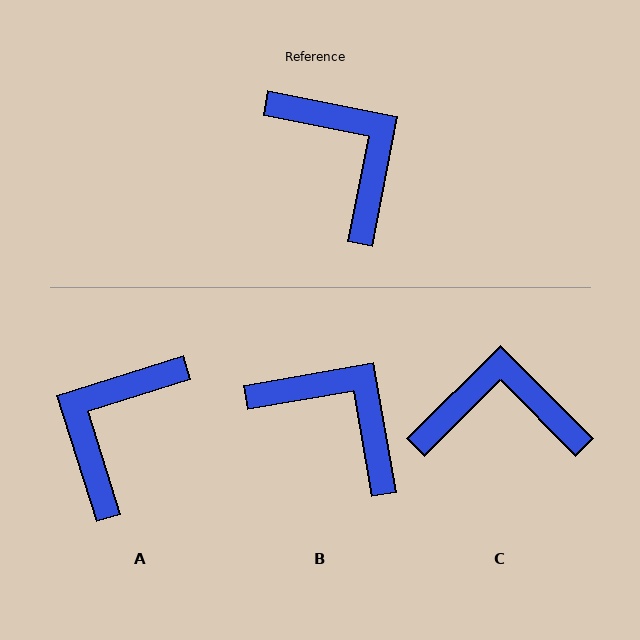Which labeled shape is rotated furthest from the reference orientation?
A, about 119 degrees away.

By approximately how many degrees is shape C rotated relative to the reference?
Approximately 56 degrees counter-clockwise.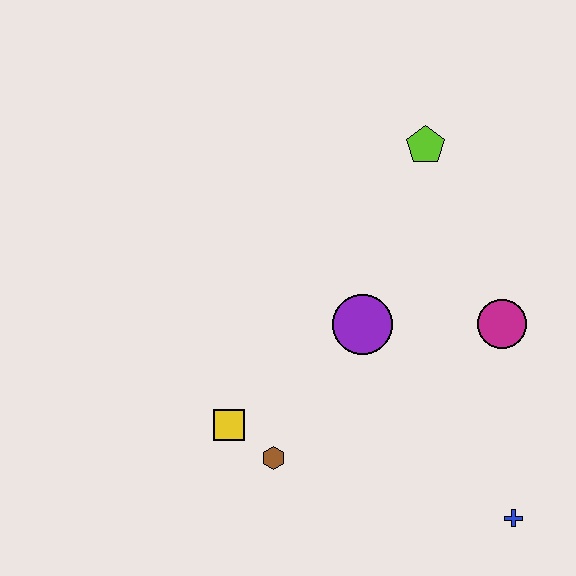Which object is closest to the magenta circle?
The purple circle is closest to the magenta circle.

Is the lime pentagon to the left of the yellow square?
No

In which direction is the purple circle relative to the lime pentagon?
The purple circle is below the lime pentagon.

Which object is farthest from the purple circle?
The blue cross is farthest from the purple circle.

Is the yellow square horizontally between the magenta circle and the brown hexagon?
No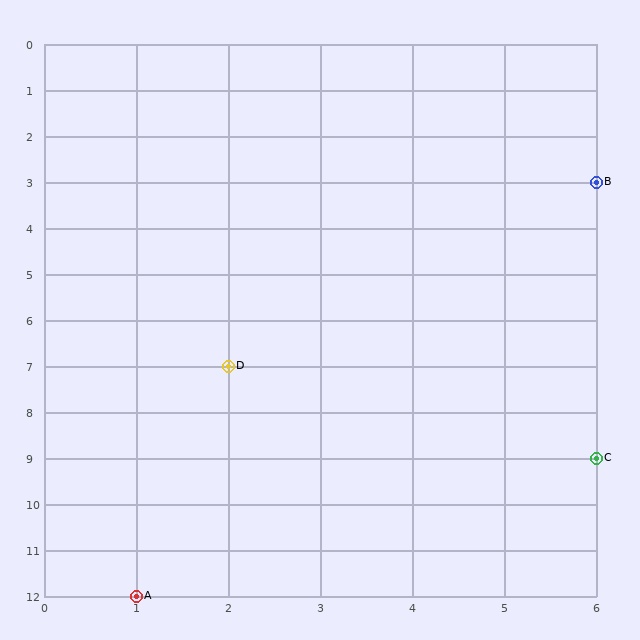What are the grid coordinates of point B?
Point B is at grid coordinates (6, 3).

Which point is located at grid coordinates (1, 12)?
Point A is at (1, 12).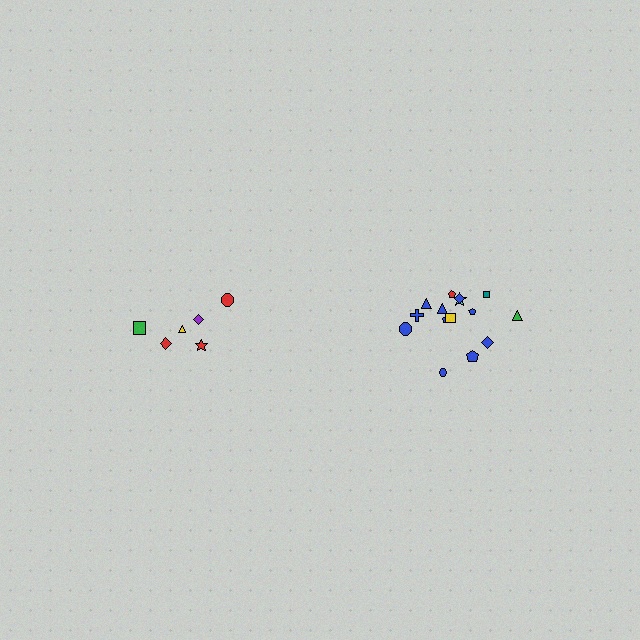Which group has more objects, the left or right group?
The right group.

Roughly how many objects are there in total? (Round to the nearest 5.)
Roughly 20 objects in total.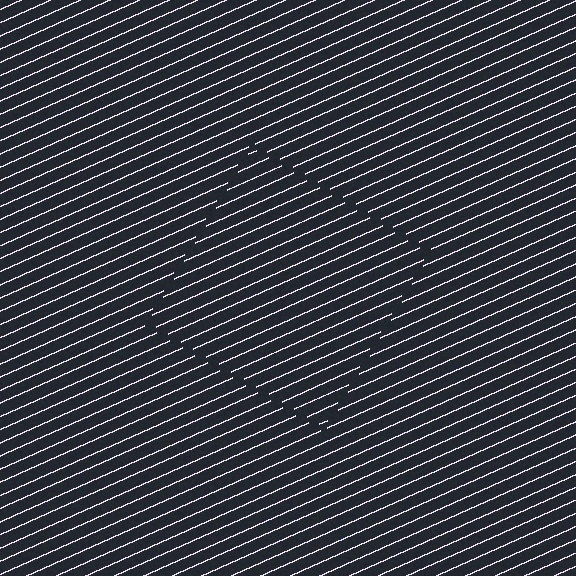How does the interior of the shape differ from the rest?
The interior of the shape contains the same grating, shifted by half a period — the contour is defined by the phase discontinuity where line-ends from the inner and outer gratings abut.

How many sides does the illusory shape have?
4 sides — the line-ends trace a square.